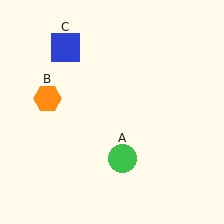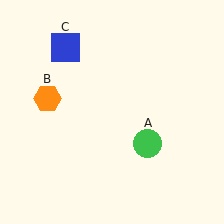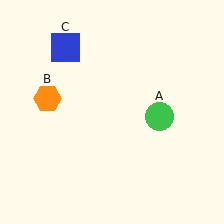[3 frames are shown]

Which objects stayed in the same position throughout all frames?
Orange hexagon (object B) and blue square (object C) remained stationary.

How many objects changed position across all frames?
1 object changed position: green circle (object A).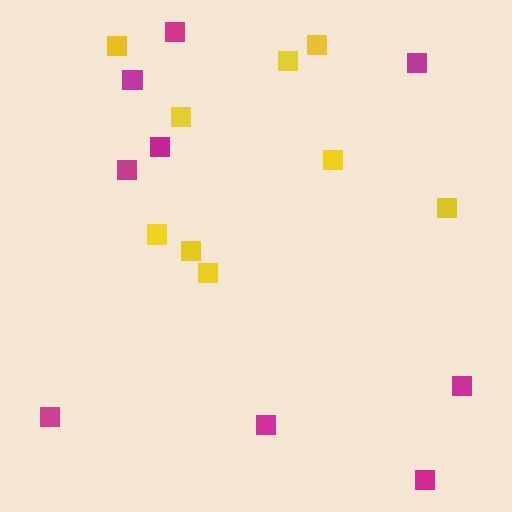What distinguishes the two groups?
There are 2 groups: one group of magenta squares (9) and one group of yellow squares (9).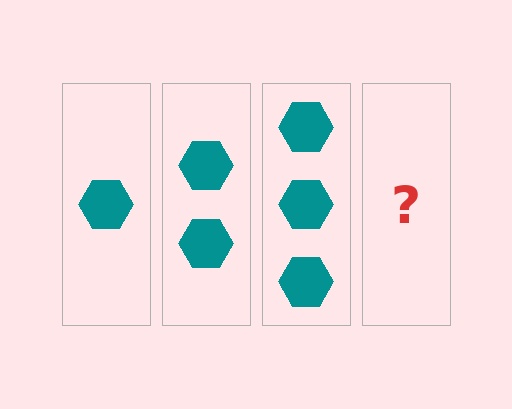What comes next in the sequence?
The next element should be 4 hexagons.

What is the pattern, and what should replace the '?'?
The pattern is that each step adds one more hexagon. The '?' should be 4 hexagons.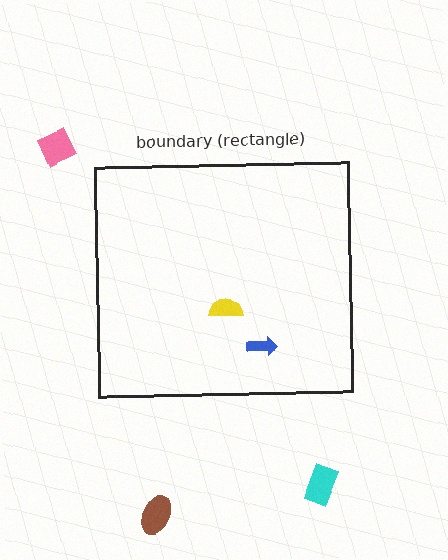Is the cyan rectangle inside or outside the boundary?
Outside.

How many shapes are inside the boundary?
2 inside, 3 outside.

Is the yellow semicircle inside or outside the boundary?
Inside.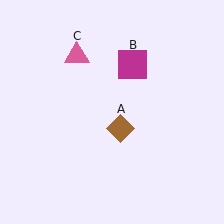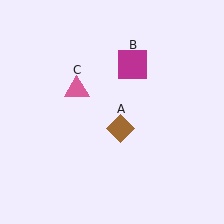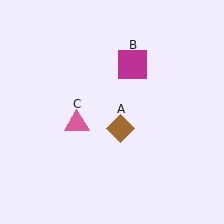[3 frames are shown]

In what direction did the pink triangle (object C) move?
The pink triangle (object C) moved down.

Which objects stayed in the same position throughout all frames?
Brown diamond (object A) and magenta square (object B) remained stationary.